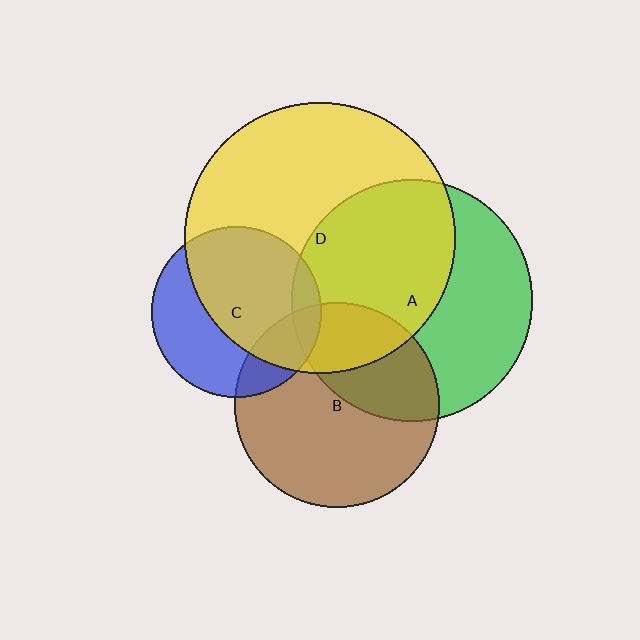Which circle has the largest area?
Circle D (yellow).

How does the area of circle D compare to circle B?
Approximately 1.7 times.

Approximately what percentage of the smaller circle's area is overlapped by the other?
Approximately 50%.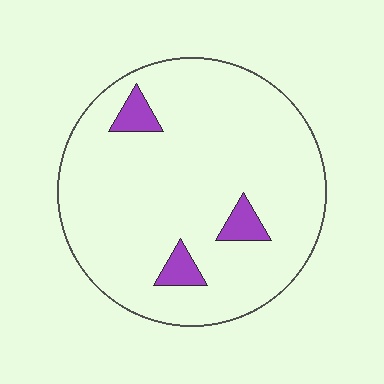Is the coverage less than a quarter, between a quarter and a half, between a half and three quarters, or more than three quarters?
Less than a quarter.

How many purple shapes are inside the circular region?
3.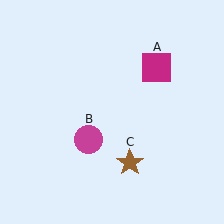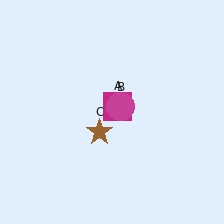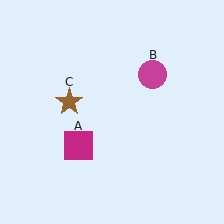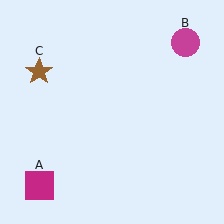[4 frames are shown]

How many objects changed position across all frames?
3 objects changed position: magenta square (object A), magenta circle (object B), brown star (object C).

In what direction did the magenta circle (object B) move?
The magenta circle (object B) moved up and to the right.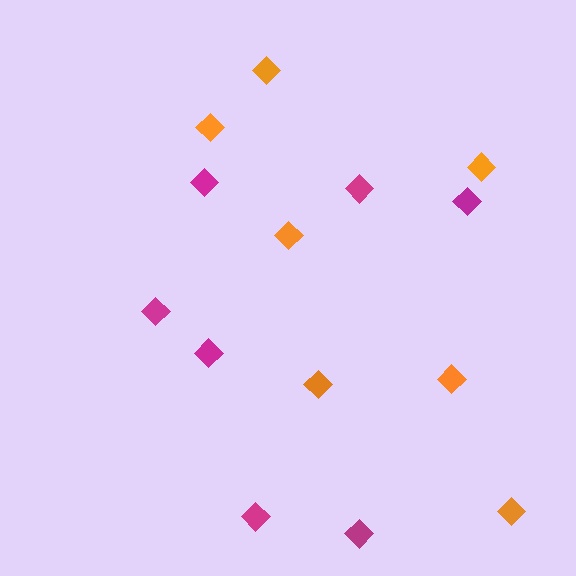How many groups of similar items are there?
There are 2 groups: one group of magenta diamonds (7) and one group of orange diamonds (7).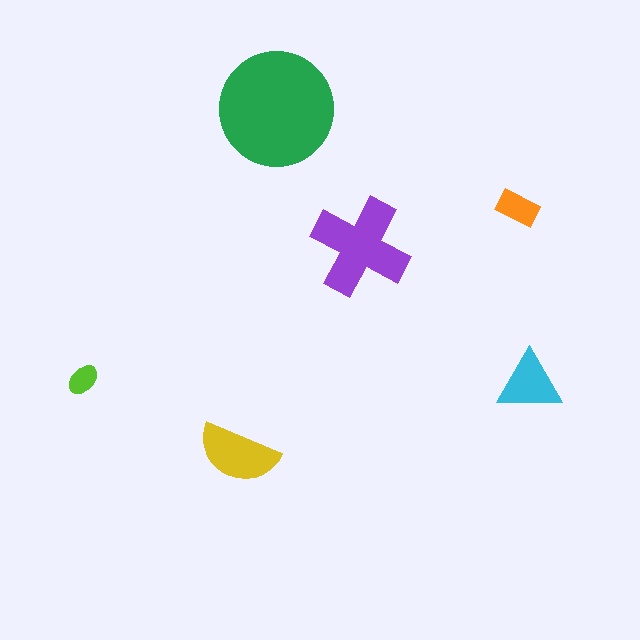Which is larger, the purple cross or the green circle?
The green circle.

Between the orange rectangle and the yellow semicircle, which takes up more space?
The yellow semicircle.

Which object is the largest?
The green circle.